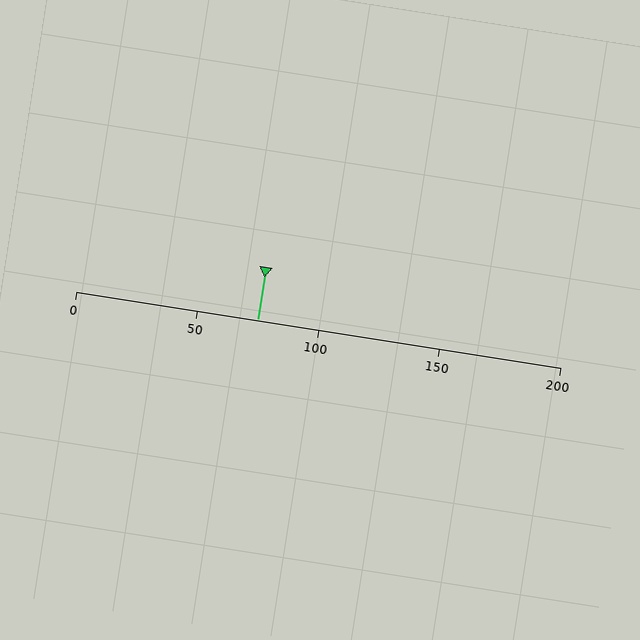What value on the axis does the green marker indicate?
The marker indicates approximately 75.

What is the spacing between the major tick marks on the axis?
The major ticks are spaced 50 apart.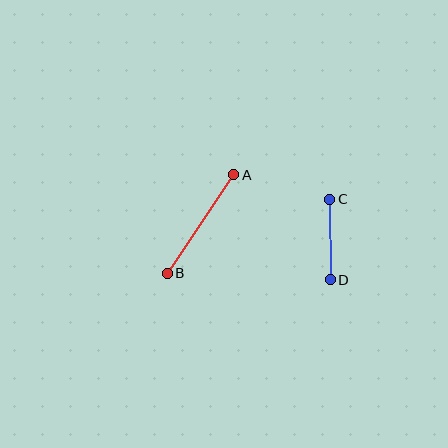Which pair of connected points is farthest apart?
Points A and B are farthest apart.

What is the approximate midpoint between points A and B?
The midpoint is at approximately (200, 224) pixels.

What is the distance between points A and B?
The distance is approximately 119 pixels.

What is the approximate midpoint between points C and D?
The midpoint is at approximately (330, 240) pixels.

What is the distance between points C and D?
The distance is approximately 81 pixels.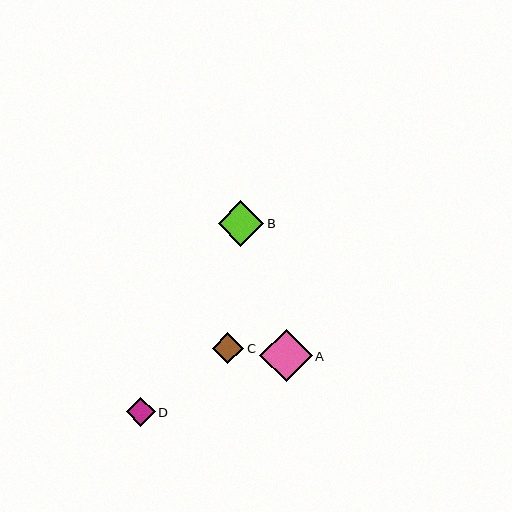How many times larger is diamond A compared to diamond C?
Diamond A is approximately 1.7 times the size of diamond C.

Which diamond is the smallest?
Diamond D is the smallest with a size of approximately 29 pixels.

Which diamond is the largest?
Diamond A is the largest with a size of approximately 52 pixels.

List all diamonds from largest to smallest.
From largest to smallest: A, B, C, D.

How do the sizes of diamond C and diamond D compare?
Diamond C and diamond D are approximately the same size.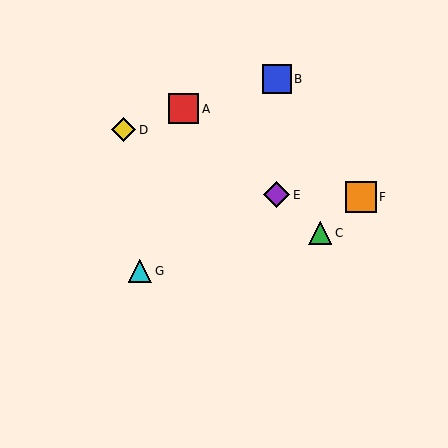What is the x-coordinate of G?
Object G is at x≈140.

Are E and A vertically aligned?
No, E is at x≈277 and A is at x≈183.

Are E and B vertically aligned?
Yes, both are at x≈277.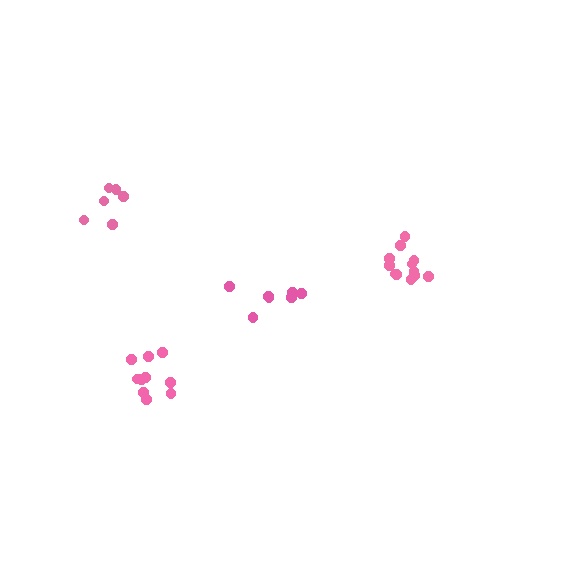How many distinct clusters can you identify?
There are 4 distinct clusters.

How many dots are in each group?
Group 1: 12 dots, Group 2: 10 dots, Group 3: 7 dots, Group 4: 6 dots (35 total).